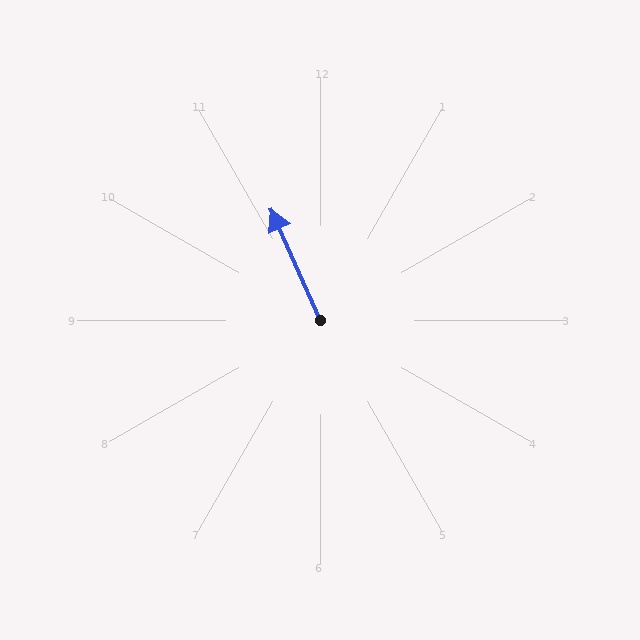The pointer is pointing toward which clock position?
Roughly 11 o'clock.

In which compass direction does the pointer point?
Northwest.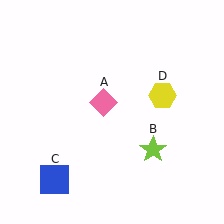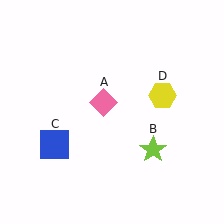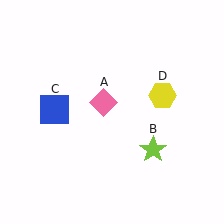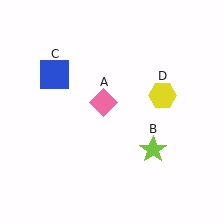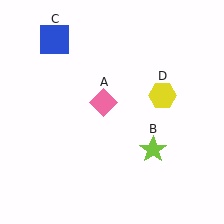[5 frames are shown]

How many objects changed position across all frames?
1 object changed position: blue square (object C).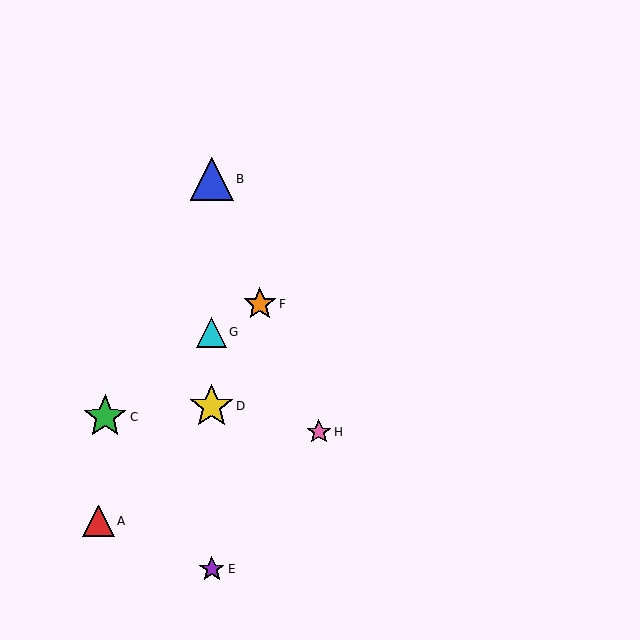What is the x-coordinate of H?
Object H is at x≈319.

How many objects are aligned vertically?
4 objects (B, D, E, G) are aligned vertically.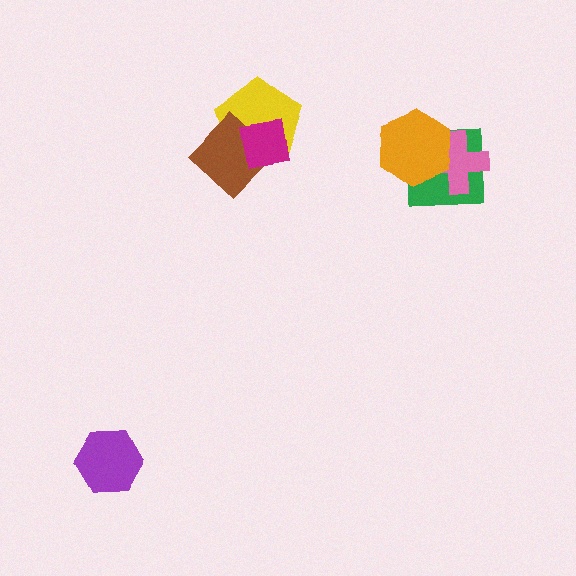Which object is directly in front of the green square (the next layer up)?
The pink cross is directly in front of the green square.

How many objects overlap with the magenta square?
2 objects overlap with the magenta square.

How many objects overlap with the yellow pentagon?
2 objects overlap with the yellow pentagon.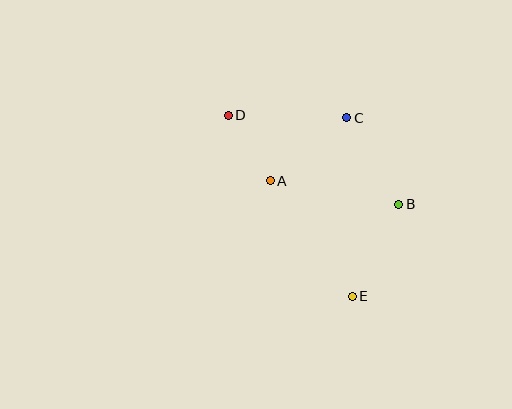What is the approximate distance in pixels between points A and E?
The distance between A and E is approximately 142 pixels.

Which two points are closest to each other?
Points A and D are closest to each other.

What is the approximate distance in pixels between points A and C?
The distance between A and C is approximately 99 pixels.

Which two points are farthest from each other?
Points D and E are farthest from each other.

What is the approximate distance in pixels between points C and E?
The distance between C and E is approximately 178 pixels.